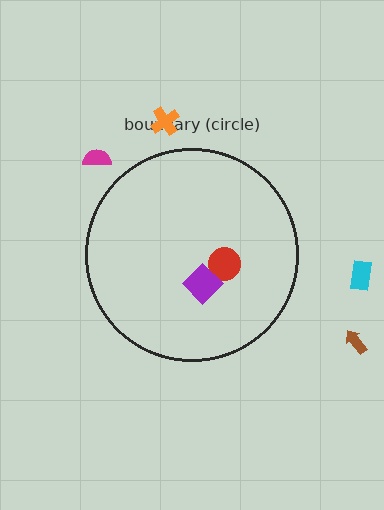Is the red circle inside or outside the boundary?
Inside.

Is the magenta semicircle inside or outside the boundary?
Outside.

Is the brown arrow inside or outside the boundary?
Outside.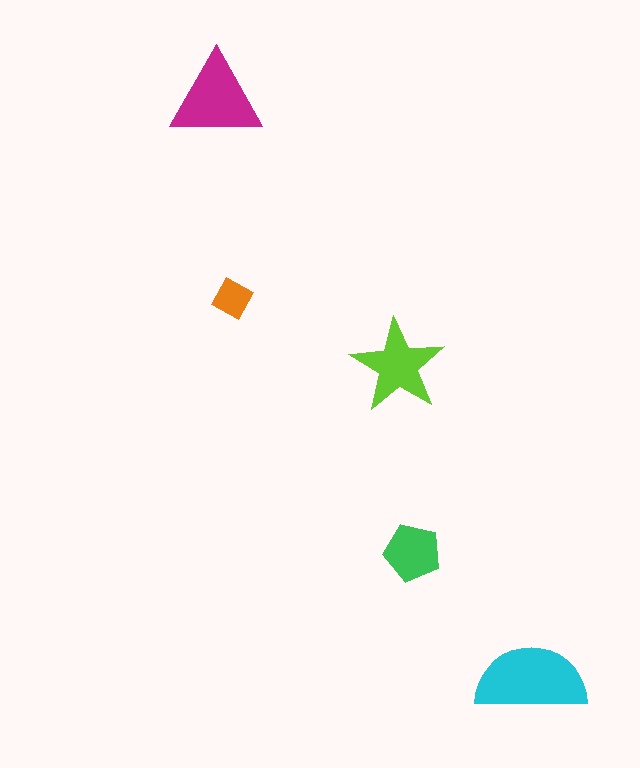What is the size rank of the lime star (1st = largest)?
3rd.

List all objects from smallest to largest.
The orange diamond, the green pentagon, the lime star, the magenta triangle, the cyan semicircle.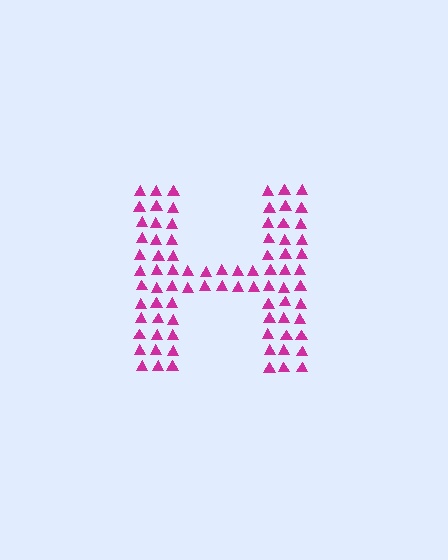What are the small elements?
The small elements are triangles.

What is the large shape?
The large shape is the letter H.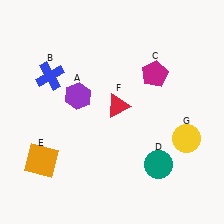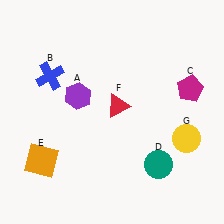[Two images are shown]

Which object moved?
The magenta pentagon (C) moved right.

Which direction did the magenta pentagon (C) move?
The magenta pentagon (C) moved right.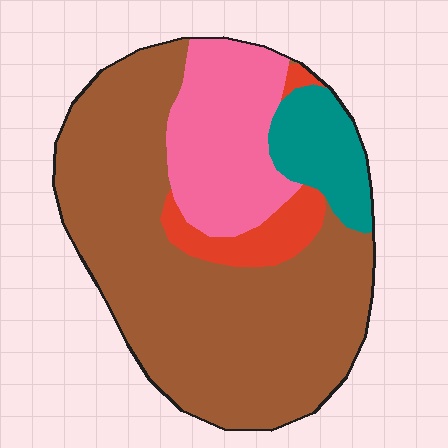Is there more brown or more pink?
Brown.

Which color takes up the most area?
Brown, at roughly 60%.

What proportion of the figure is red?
Red takes up less than a sixth of the figure.